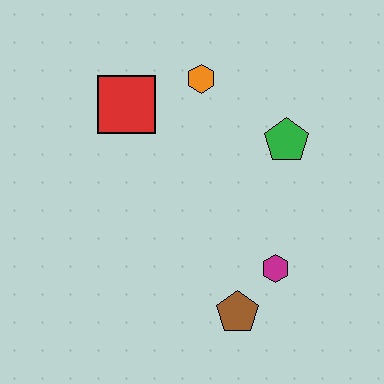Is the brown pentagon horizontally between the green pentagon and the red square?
Yes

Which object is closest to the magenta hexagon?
The brown pentagon is closest to the magenta hexagon.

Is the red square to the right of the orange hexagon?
No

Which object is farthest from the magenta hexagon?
The red square is farthest from the magenta hexagon.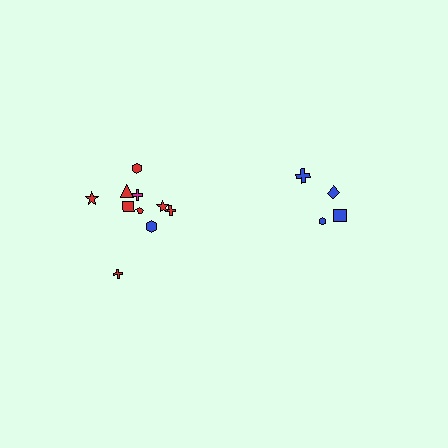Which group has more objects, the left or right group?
The left group.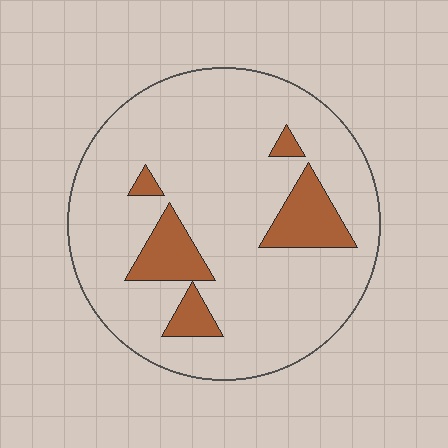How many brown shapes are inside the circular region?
5.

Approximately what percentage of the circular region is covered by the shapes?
Approximately 15%.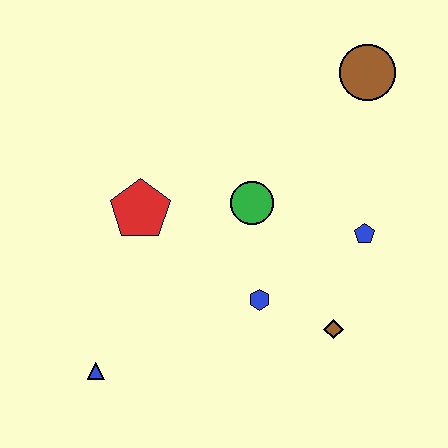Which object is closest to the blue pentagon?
The brown diamond is closest to the blue pentagon.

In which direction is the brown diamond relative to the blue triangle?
The brown diamond is to the right of the blue triangle.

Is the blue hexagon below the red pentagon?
Yes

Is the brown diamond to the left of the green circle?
No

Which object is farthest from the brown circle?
The blue triangle is farthest from the brown circle.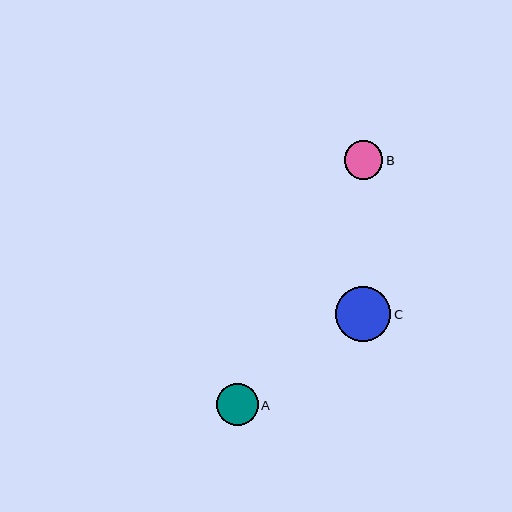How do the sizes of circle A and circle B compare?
Circle A and circle B are approximately the same size.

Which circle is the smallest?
Circle B is the smallest with a size of approximately 39 pixels.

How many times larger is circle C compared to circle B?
Circle C is approximately 1.4 times the size of circle B.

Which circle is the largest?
Circle C is the largest with a size of approximately 55 pixels.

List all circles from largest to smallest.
From largest to smallest: C, A, B.